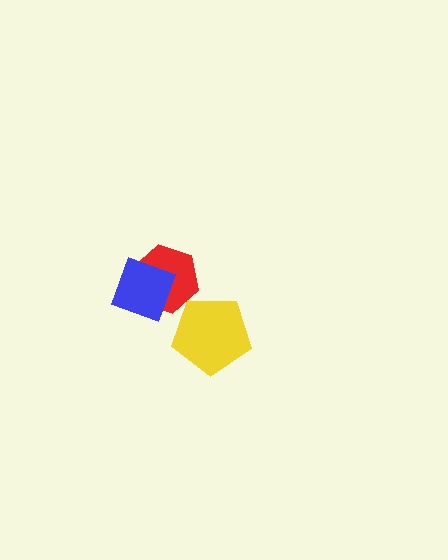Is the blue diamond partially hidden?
No, no other shape covers it.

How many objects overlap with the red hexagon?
1 object overlaps with the red hexagon.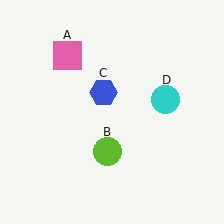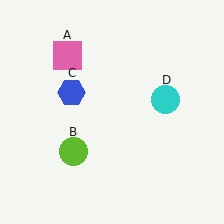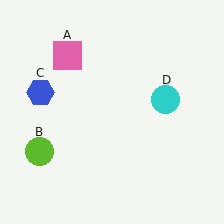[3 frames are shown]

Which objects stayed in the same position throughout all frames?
Pink square (object A) and cyan circle (object D) remained stationary.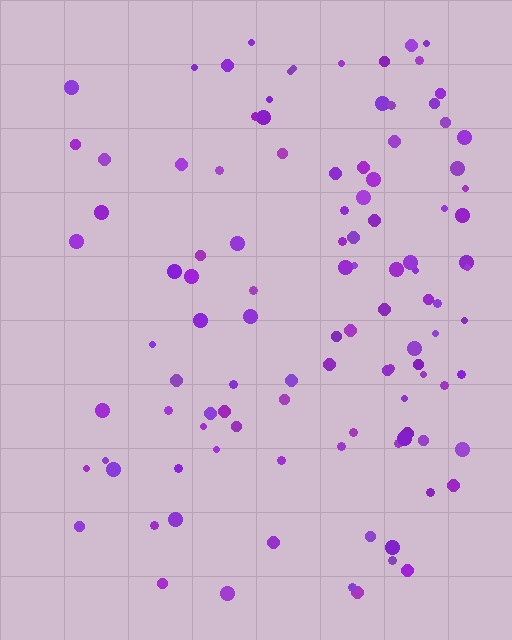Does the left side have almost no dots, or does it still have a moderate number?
Still a moderate number, just noticeably fewer than the right.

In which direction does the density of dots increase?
From left to right, with the right side densest.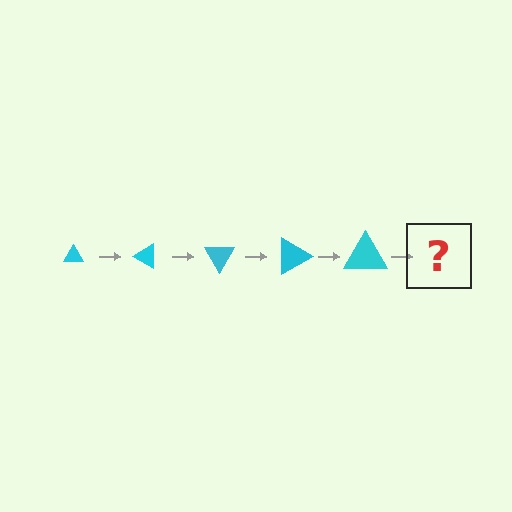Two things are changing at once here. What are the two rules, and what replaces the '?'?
The two rules are that the triangle grows larger each step and it rotates 30 degrees each step. The '?' should be a triangle, larger than the previous one and rotated 150 degrees from the start.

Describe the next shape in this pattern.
It should be a triangle, larger than the previous one and rotated 150 degrees from the start.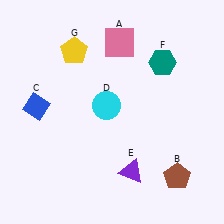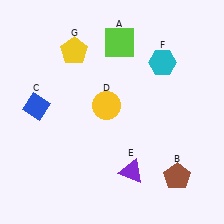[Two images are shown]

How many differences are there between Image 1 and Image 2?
There are 3 differences between the two images.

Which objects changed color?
A changed from pink to lime. D changed from cyan to yellow. F changed from teal to cyan.